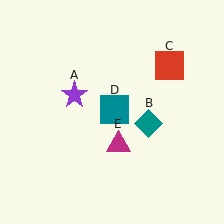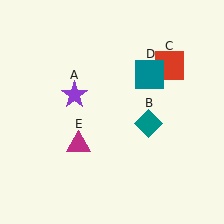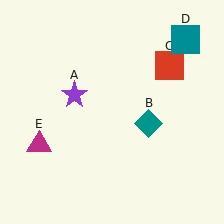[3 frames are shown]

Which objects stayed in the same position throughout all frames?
Purple star (object A) and teal diamond (object B) and red square (object C) remained stationary.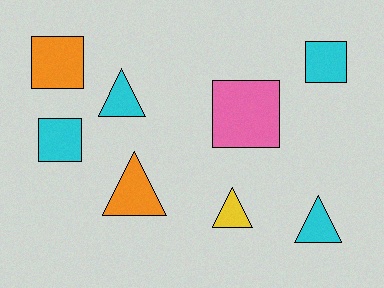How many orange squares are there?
There is 1 orange square.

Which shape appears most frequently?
Square, with 4 objects.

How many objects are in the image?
There are 8 objects.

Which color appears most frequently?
Cyan, with 4 objects.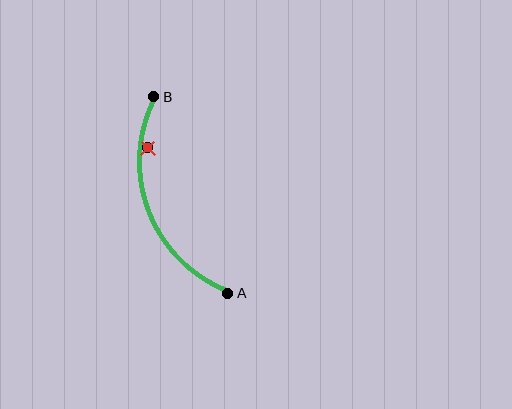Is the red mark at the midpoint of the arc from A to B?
No — the red mark does not lie on the arc at all. It sits slightly inside the curve.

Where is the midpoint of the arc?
The arc midpoint is the point on the curve farthest from the straight line joining A and B. It sits to the left of that line.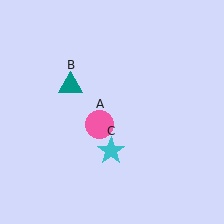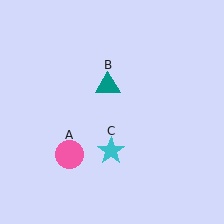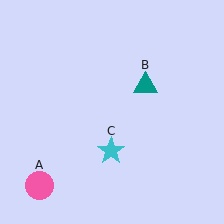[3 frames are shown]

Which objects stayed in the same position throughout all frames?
Cyan star (object C) remained stationary.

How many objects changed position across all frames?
2 objects changed position: pink circle (object A), teal triangle (object B).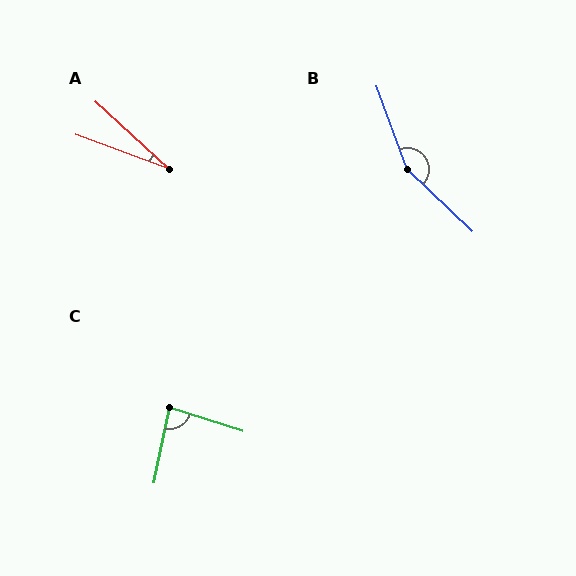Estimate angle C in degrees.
Approximately 84 degrees.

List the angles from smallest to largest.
A (22°), C (84°), B (153°).